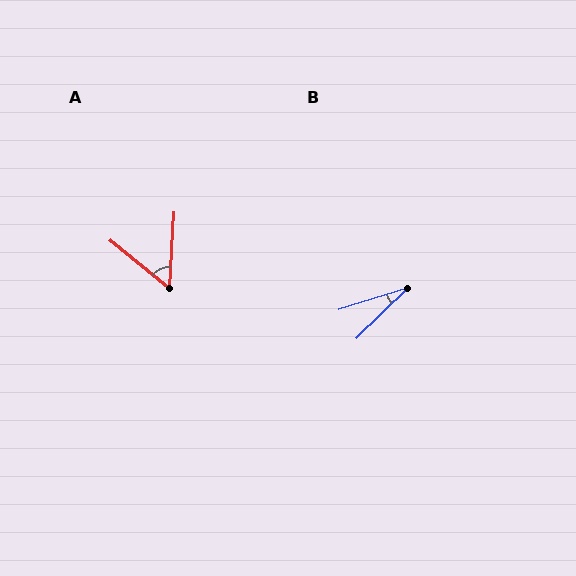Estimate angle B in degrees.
Approximately 27 degrees.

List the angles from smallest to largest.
B (27°), A (54°).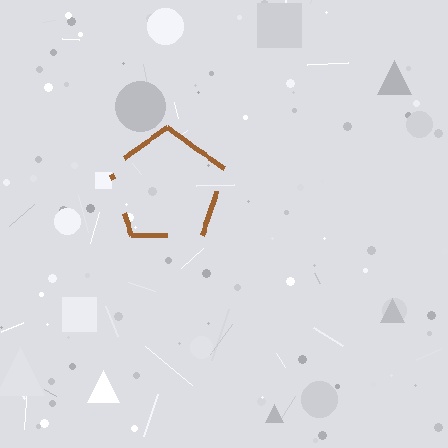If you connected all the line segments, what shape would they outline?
They would outline a pentagon.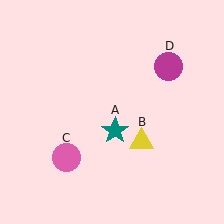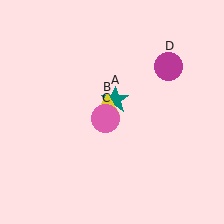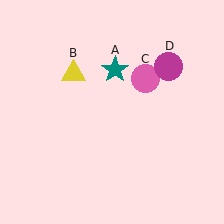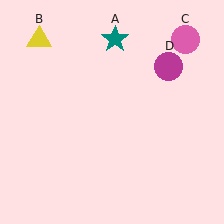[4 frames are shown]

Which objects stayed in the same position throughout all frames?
Magenta circle (object D) remained stationary.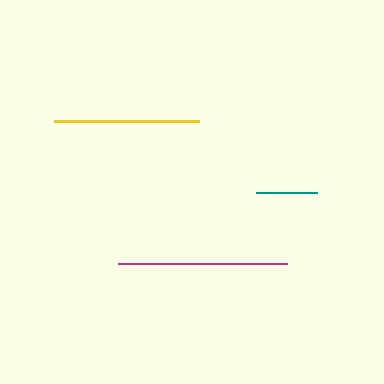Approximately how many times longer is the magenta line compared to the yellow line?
The magenta line is approximately 1.2 times the length of the yellow line.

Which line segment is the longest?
The magenta line is the longest at approximately 169 pixels.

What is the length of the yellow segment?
The yellow segment is approximately 146 pixels long.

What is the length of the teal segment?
The teal segment is approximately 61 pixels long.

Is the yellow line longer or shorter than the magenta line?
The magenta line is longer than the yellow line.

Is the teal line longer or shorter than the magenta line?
The magenta line is longer than the teal line.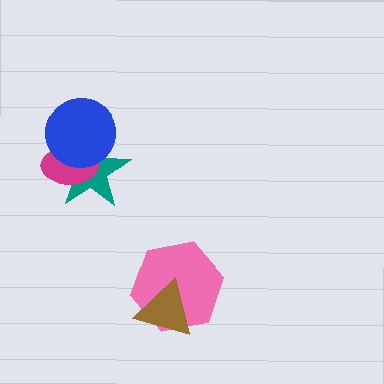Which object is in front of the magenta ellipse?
The blue circle is in front of the magenta ellipse.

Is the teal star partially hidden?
Yes, it is partially covered by another shape.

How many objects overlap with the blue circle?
2 objects overlap with the blue circle.